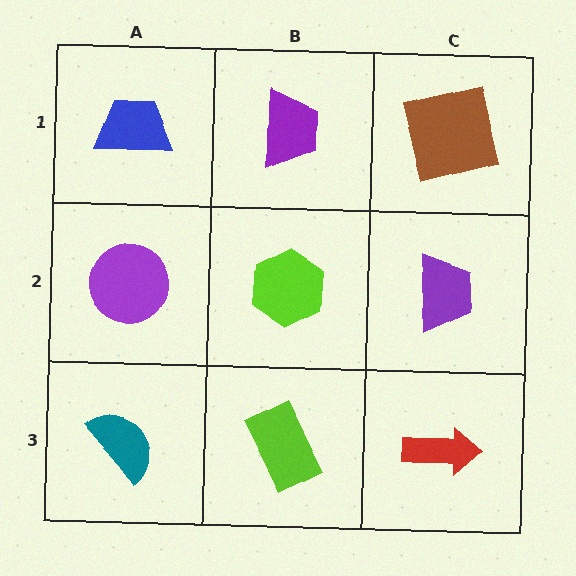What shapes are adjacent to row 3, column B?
A lime hexagon (row 2, column B), a teal semicircle (row 3, column A), a red arrow (row 3, column C).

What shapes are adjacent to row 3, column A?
A purple circle (row 2, column A), a lime rectangle (row 3, column B).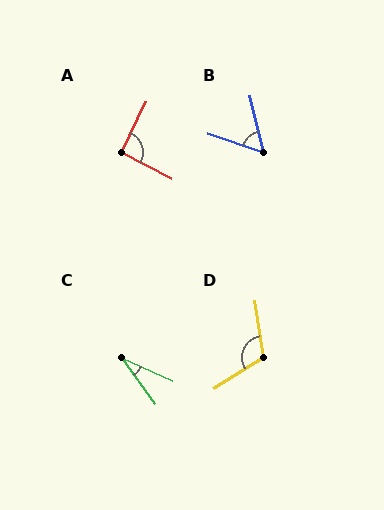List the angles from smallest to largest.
C (30°), B (57°), A (91°), D (114°).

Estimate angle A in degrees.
Approximately 91 degrees.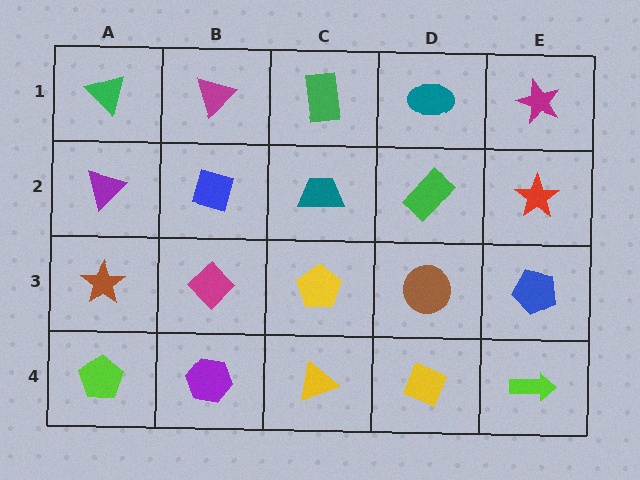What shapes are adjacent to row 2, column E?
A magenta star (row 1, column E), a blue pentagon (row 3, column E), a green rectangle (row 2, column D).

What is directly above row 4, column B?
A magenta diamond.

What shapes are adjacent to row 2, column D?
A teal ellipse (row 1, column D), a brown circle (row 3, column D), a teal trapezoid (row 2, column C), a red star (row 2, column E).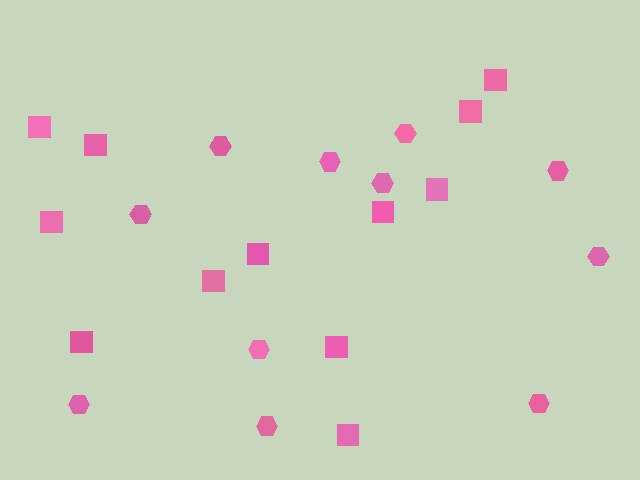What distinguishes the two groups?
There are 2 groups: one group of squares (12) and one group of hexagons (11).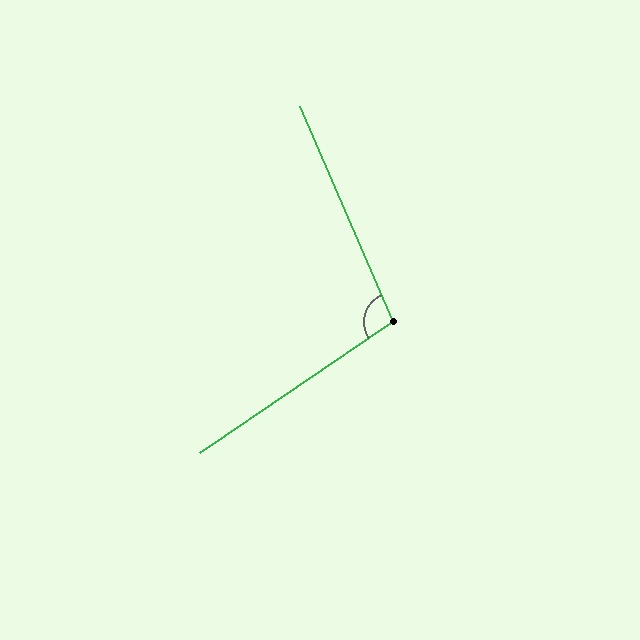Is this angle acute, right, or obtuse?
It is obtuse.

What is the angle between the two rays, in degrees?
Approximately 101 degrees.